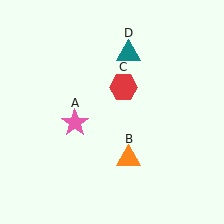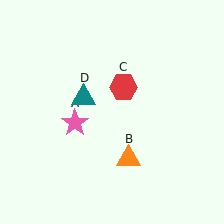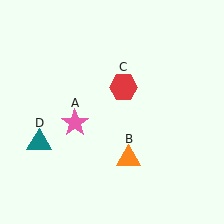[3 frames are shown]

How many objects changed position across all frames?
1 object changed position: teal triangle (object D).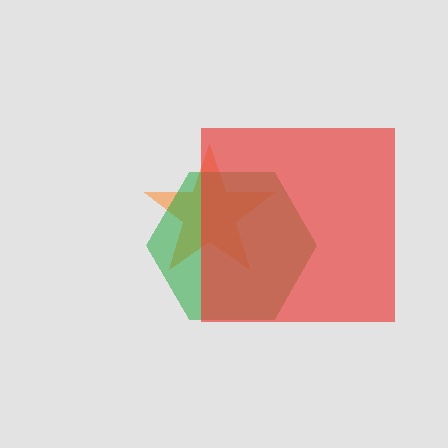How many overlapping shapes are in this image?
There are 3 overlapping shapes in the image.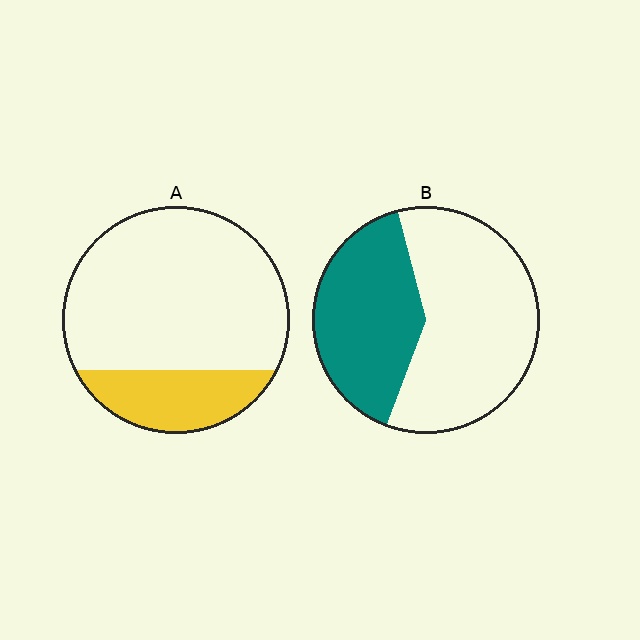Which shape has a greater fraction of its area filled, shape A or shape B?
Shape B.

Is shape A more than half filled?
No.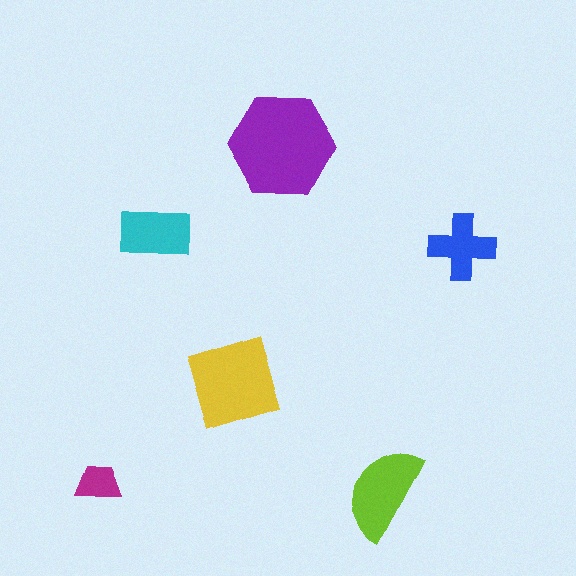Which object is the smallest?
The magenta trapezoid.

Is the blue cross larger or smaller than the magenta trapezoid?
Larger.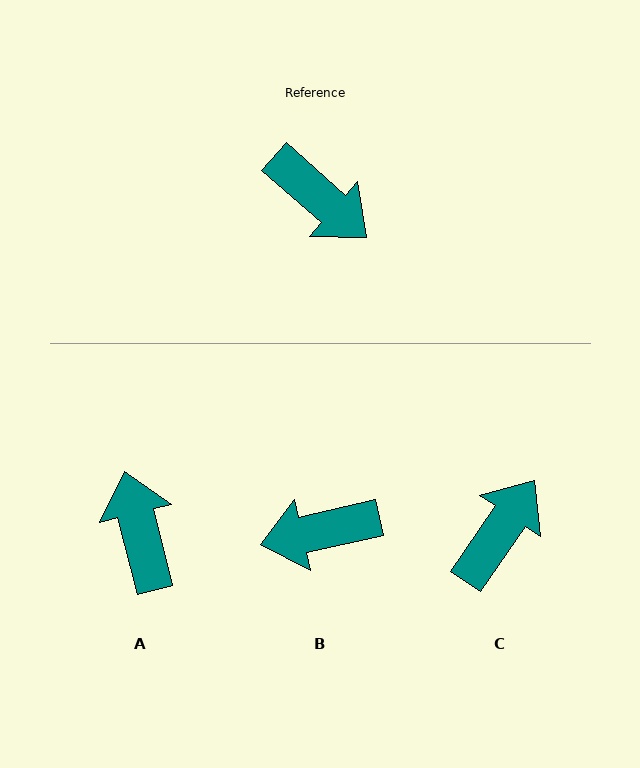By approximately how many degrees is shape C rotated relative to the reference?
Approximately 97 degrees counter-clockwise.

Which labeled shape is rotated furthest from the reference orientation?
A, about 145 degrees away.